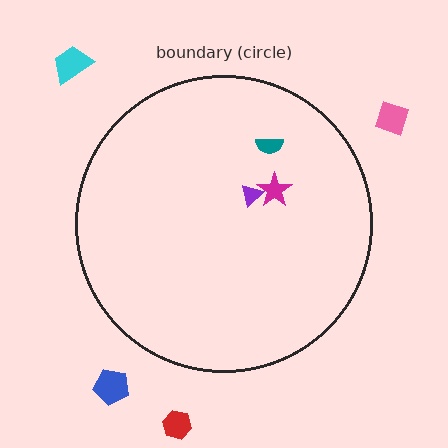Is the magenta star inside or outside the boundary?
Inside.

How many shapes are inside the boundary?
3 inside, 4 outside.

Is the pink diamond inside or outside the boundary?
Outside.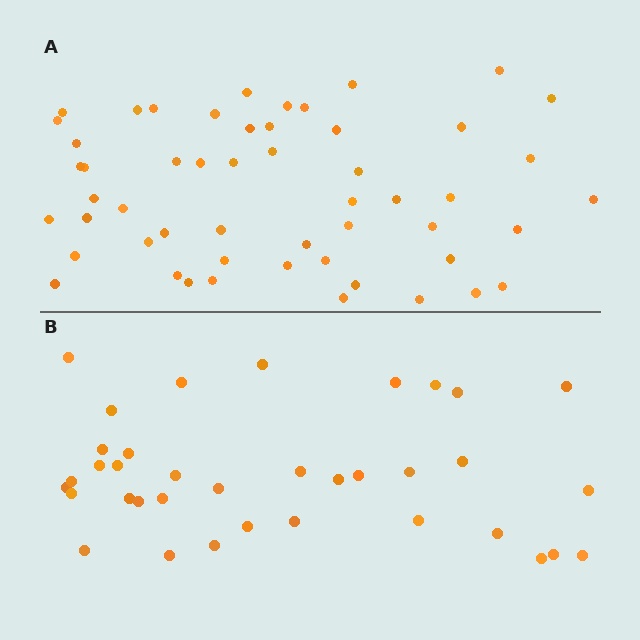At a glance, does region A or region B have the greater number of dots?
Region A (the top region) has more dots.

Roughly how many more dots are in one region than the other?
Region A has approximately 15 more dots than region B.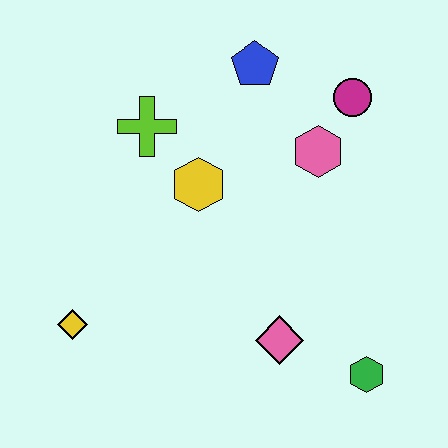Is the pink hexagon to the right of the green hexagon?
No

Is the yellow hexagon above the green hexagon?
Yes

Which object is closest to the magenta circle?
The pink hexagon is closest to the magenta circle.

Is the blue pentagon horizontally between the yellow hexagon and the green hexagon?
Yes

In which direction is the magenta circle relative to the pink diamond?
The magenta circle is above the pink diamond.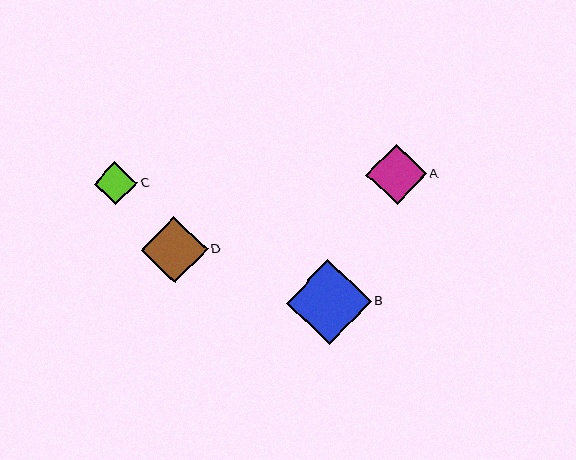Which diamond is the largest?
Diamond B is the largest with a size of approximately 85 pixels.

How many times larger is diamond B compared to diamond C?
Diamond B is approximately 2.0 times the size of diamond C.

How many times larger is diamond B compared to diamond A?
Diamond B is approximately 1.4 times the size of diamond A.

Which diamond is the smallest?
Diamond C is the smallest with a size of approximately 44 pixels.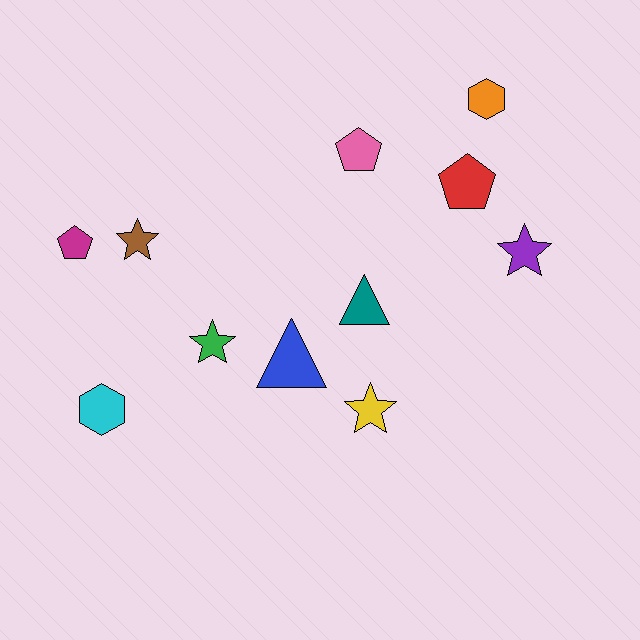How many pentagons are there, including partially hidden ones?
There are 3 pentagons.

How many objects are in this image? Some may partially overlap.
There are 11 objects.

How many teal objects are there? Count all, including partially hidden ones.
There is 1 teal object.